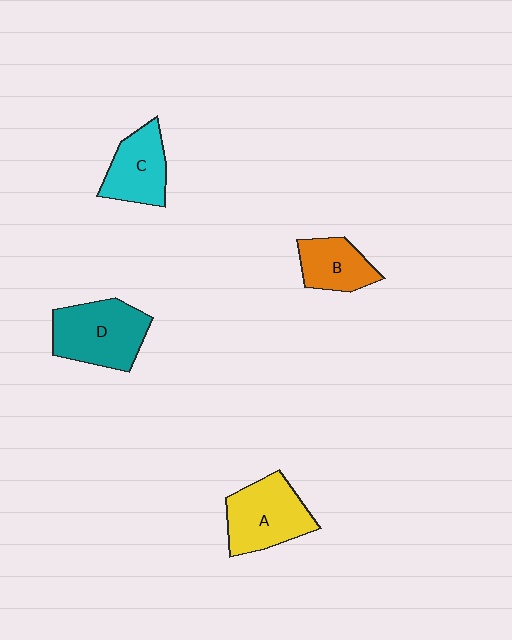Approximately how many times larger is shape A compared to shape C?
Approximately 1.3 times.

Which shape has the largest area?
Shape D (teal).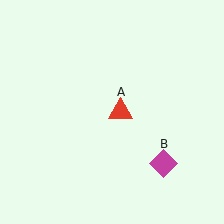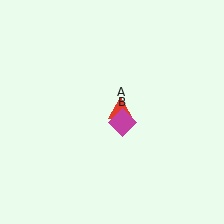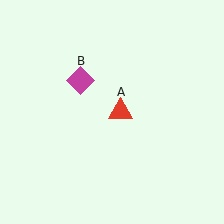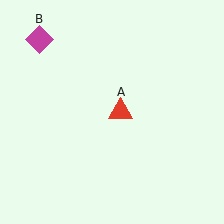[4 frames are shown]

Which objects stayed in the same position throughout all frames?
Red triangle (object A) remained stationary.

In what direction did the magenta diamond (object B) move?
The magenta diamond (object B) moved up and to the left.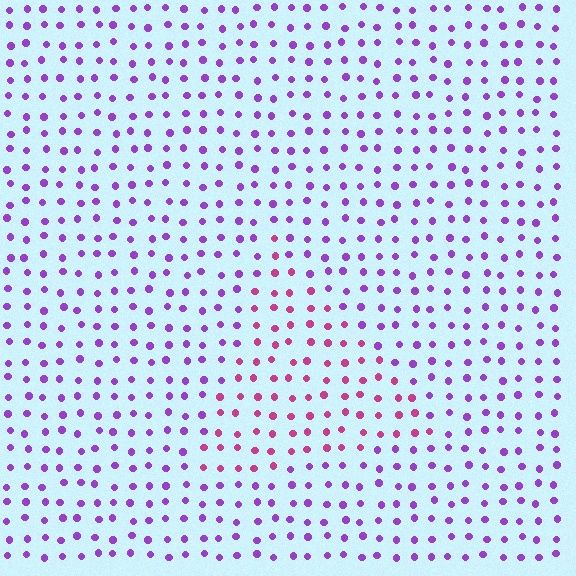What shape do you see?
I see a triangle.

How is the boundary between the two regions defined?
The boundary is defined purely by a slight shift in hue (about 45 degrees). Spacing, size, and orientation are identical on both sides.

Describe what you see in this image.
The image is filled with small purple elements in a uniform arrangement. A triangle-shaped region is visible where the elements are tinted to a slightly different hue, forming a subtle color boundary.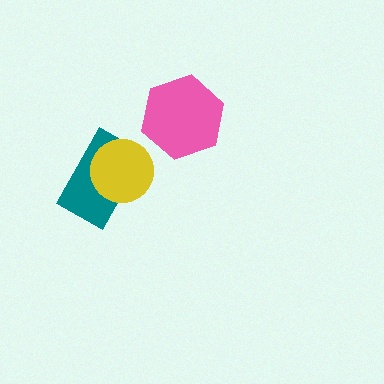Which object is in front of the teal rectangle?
The yellow circle is in front of the teal rectangle.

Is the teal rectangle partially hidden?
Yes, it is partially covered by another shape.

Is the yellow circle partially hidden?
No, no other shape covers it.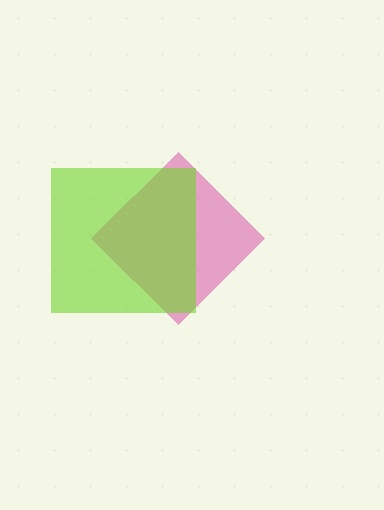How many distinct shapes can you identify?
There are 2 distinct shapes: a pink diamond, a lime square.